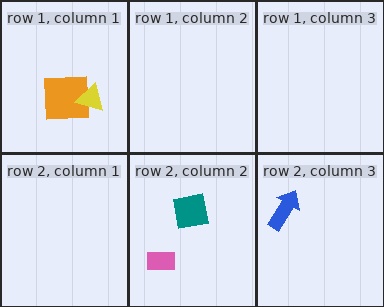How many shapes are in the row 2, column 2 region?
2.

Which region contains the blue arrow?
The row 2, column 3 region.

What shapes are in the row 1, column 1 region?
The orange square, the yellow triangle.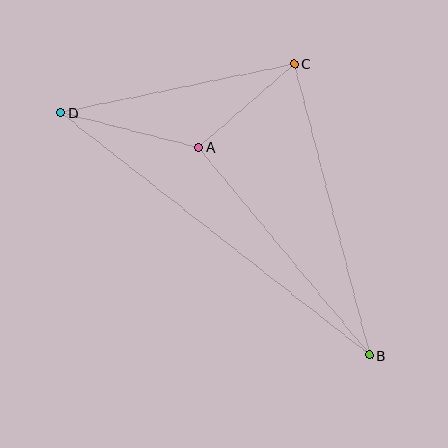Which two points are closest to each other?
Points A and C are closest to each other.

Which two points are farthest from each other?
Points B and D are farthest from each other.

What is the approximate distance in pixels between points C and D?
The distance between C and D is approximately 238 pixels.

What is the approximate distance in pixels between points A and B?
The distance between A and B is approximately 269 pixels.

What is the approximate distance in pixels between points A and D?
The distance between A and D is approximately 142 pixels.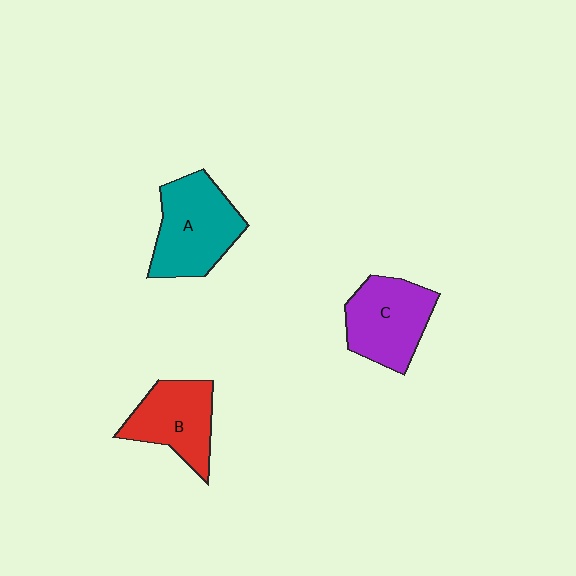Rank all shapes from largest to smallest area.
From largest to smallest: A (teal), C (purple), B (red).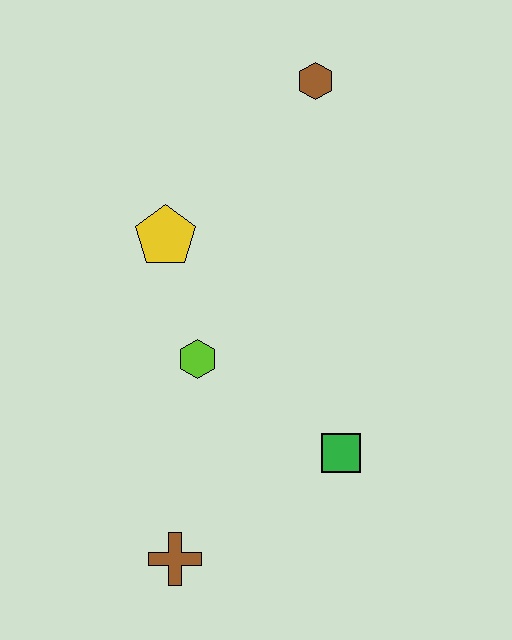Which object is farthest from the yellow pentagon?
The brown cross is farthest from the yellow pentagon.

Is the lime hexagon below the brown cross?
No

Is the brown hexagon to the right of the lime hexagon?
Yes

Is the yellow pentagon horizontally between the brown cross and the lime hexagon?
No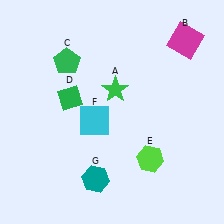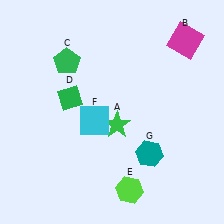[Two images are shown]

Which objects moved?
The objects that moved are: the green star (A), the lime hexagon (E), the teal hexagon (G).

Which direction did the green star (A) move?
The green star (A) moved down.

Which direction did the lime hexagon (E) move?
The lime hexagon (E) moved down.